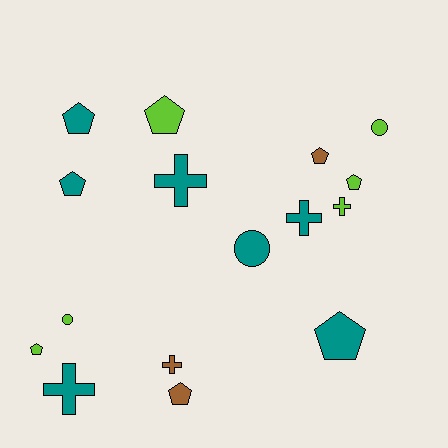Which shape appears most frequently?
Pentagon, with 8 objects.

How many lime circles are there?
There are 2 lime circles.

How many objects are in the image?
There are 16 objects.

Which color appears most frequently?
Teal, with 7 objects.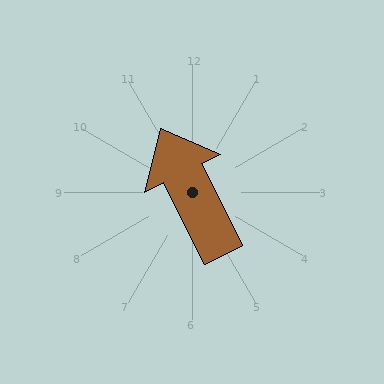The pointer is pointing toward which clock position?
Roughly 11 o'clock.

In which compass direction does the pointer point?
Northwest.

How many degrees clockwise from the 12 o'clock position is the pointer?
Approximately 333 degrees.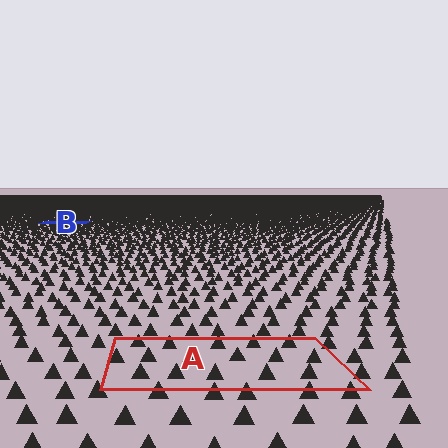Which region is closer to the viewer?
Region A is closer. The texture elements there are larger and more spread out.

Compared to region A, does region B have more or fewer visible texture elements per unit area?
Region B has more texture elements per unit area — they are packed more densely because it is farther away.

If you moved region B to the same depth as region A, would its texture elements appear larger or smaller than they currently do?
They would appear larger. At a closer depth, the same texture elements are projected at a bigger on-screen size.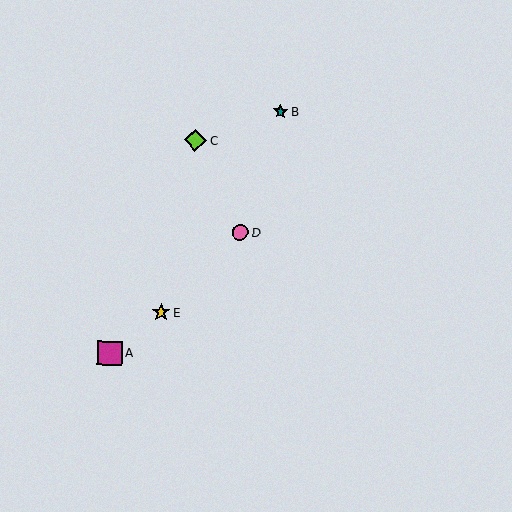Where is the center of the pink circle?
The center of the pink circle is at (240, 233).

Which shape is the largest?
The magenta square (labeled A) is the largest.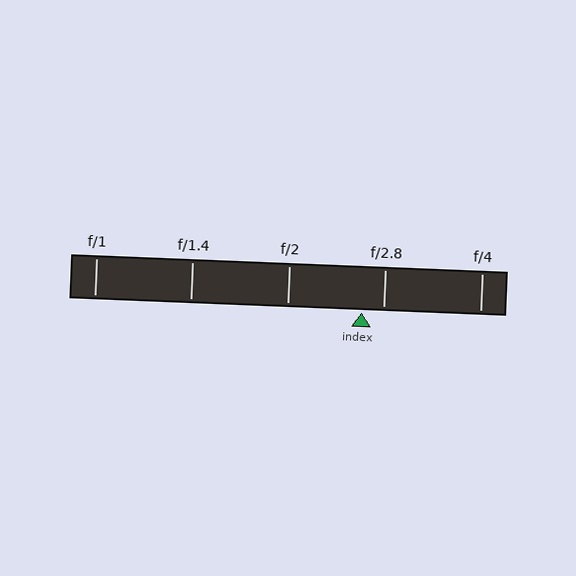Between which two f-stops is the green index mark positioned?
The index mark is between f/2 and f/2.8.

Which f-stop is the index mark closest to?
The index mark is closest to f/2.8.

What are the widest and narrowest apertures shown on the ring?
The widest aperture shown is f/1 and the narrowest is f/4.